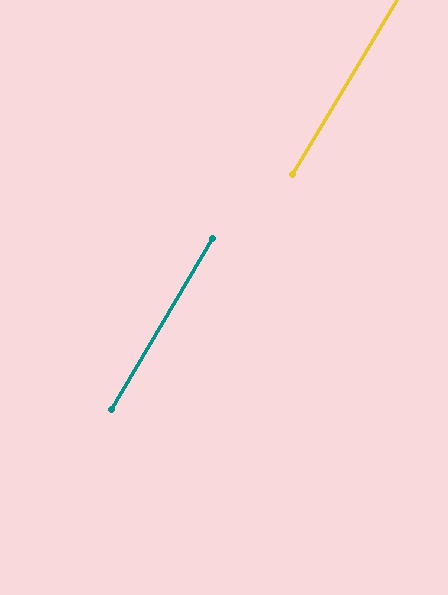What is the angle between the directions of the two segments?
Approximately 0 degrees.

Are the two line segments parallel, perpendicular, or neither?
Parallel — their directions differ by only 0.0°.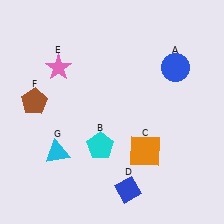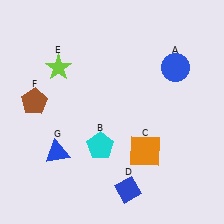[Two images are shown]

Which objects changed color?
E changed from pink to lime. G changed from cyan to blue.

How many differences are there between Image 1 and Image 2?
There are 2 differences between the two images.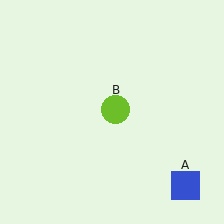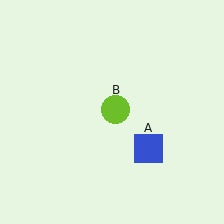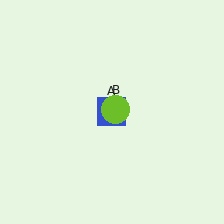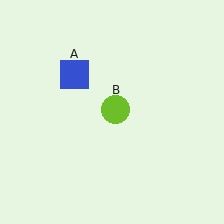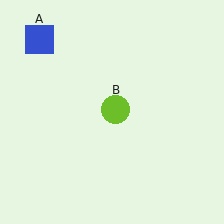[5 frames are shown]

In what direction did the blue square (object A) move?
The blue square (object A) moved up and to the left.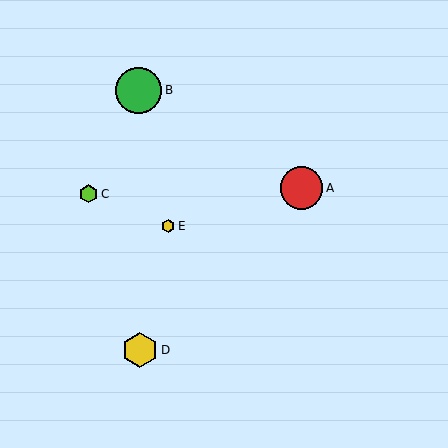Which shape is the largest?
The green circle (labeled B) is the largest.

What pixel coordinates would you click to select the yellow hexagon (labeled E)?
Click at (168, 226) to select the yellow hexagon E.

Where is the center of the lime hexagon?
The center of the lime hexagon is at (88, 194).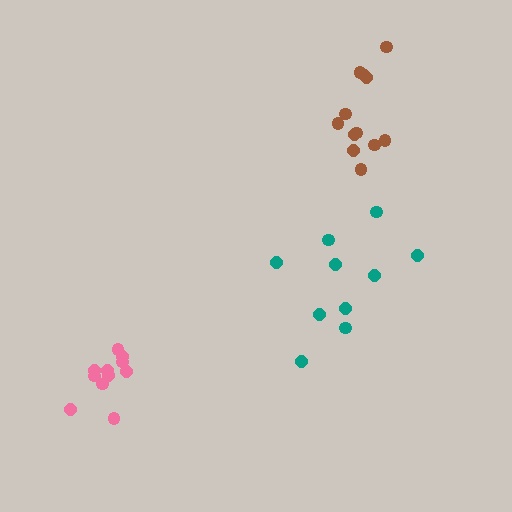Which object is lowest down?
The pink cluster is bottommost.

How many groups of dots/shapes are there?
There are 3 groups.